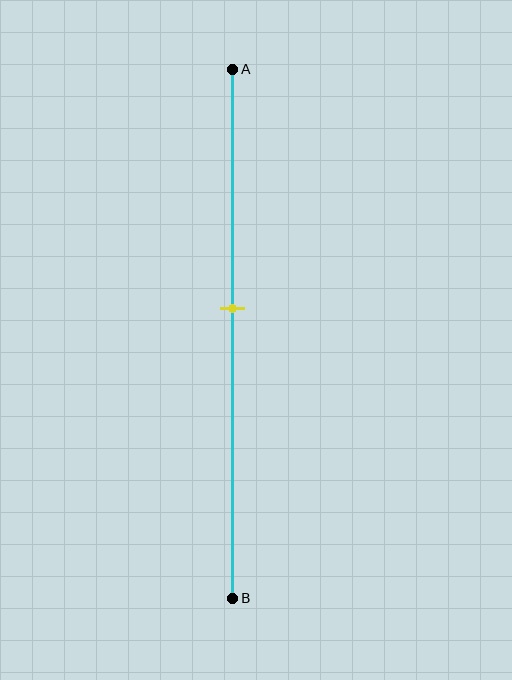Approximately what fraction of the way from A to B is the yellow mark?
The yellow mark is approximately 45% of the way from A to B.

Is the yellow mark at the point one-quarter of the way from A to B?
No, the mark is at about 45% from A, not at the 25% one-quarter point.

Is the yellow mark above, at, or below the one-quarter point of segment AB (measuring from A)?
The yellow mark is below the one-quarter point of segment AB.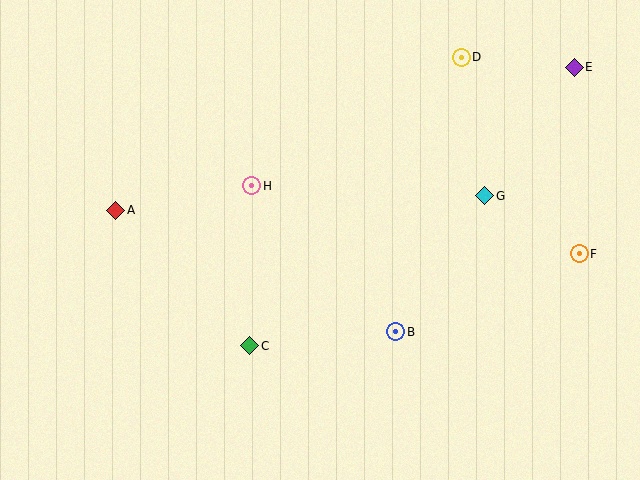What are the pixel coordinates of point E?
Point E is at (574, 67).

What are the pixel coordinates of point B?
Point B is at (396, 332).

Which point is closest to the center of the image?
Point H at (252, 186) is closest to the center.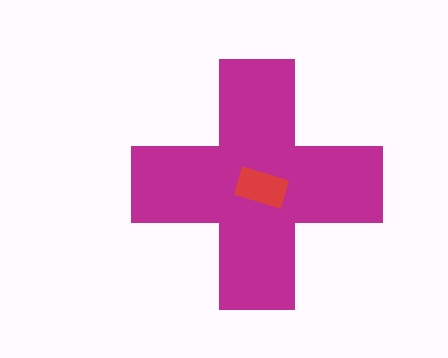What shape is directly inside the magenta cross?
The red rectangle.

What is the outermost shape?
The magenta cross.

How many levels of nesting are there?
2.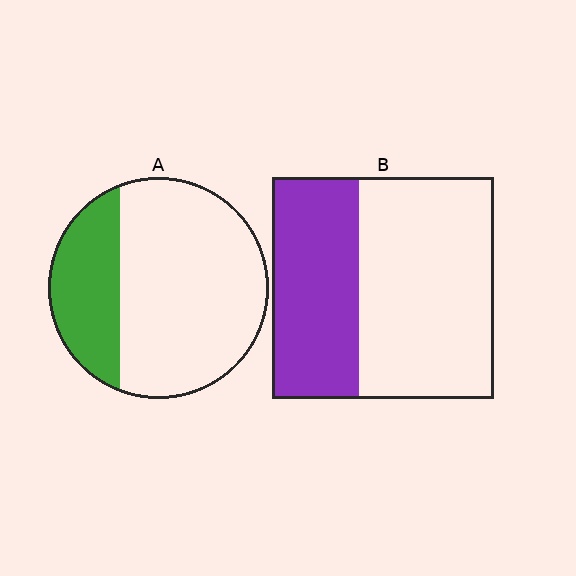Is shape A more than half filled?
No.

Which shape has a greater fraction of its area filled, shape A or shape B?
Shape B.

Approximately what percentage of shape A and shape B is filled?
A is approximately 30% and B is approximately 40%.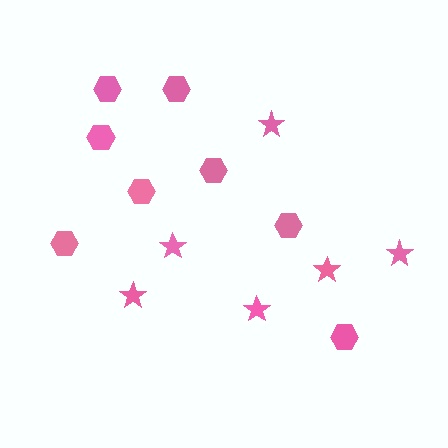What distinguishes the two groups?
There are 2 groups: one group of stars (6) and one group of hexagons (8).